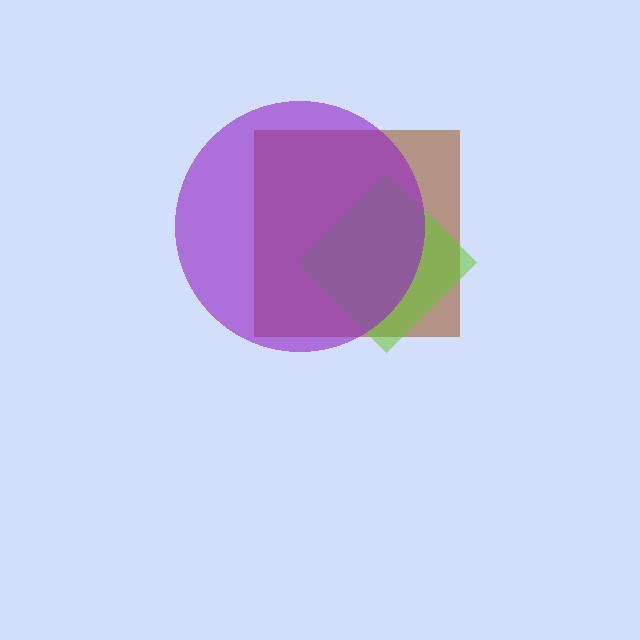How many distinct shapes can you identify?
There are 3 distinct shapes: a brown square, a lime diamond, a purple circle.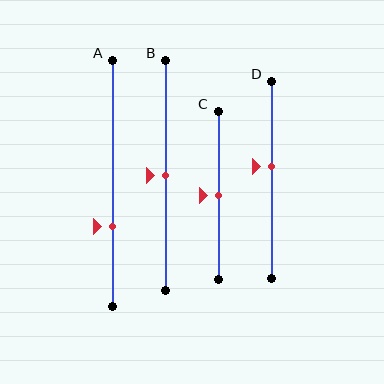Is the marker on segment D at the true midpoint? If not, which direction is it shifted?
No, the marker on segment D is shifted upward by about 7% of the segment length.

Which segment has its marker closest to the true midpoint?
Segment B has its marker closest to the true midpoint.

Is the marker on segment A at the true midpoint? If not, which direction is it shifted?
No, the marker on segment A is shifted downward by about 17% of the segment length.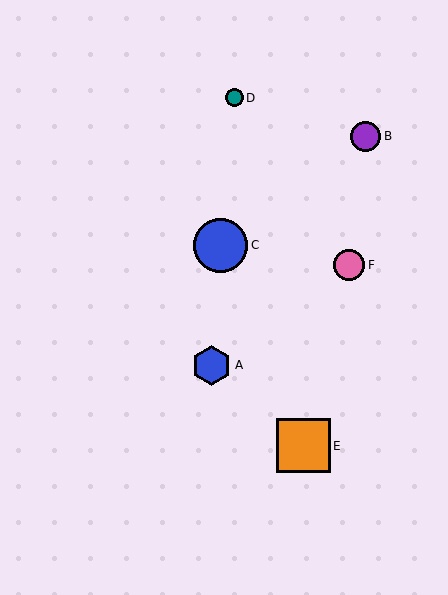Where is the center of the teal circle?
The center of the teal circle is at (234, 98).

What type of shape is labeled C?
Shape C is a blue circle.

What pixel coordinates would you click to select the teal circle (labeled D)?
Click at (234, 98) to select the teal circle D.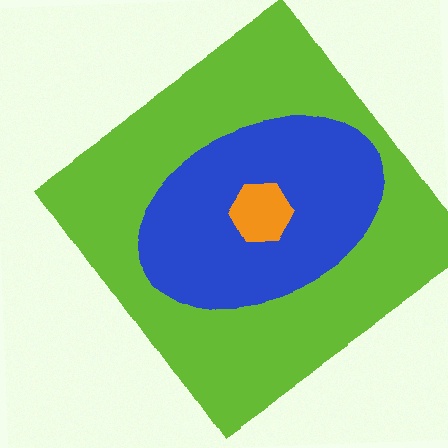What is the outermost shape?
The lime diamond.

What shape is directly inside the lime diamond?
The blue ellipse.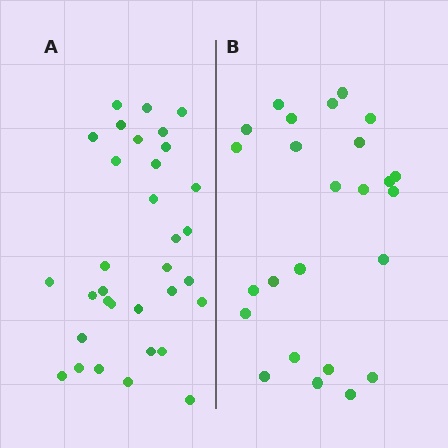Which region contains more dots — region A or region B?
Region A (the left region) has more dots.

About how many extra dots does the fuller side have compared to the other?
Region A has roughly 8 or so more dots than region B.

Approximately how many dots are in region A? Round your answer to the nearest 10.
About 30 dots. (The exact count is 33, which rounds to 30.)